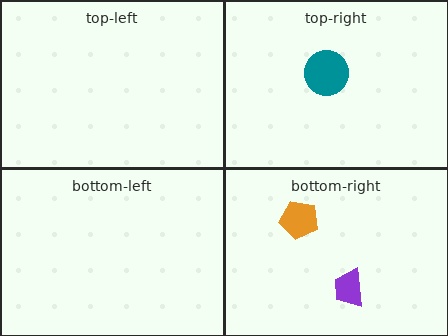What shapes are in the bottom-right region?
The orange pentagon, the purple trapezoid.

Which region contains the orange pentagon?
The bottom-right region.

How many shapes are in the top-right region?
1.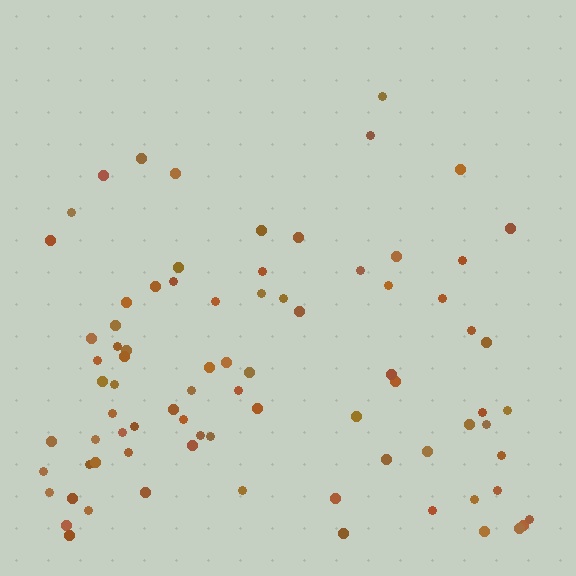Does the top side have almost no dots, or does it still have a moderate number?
Still a moderate number, just noticeably fewer than the bottom.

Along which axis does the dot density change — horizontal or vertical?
Vertical.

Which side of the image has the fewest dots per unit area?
The top.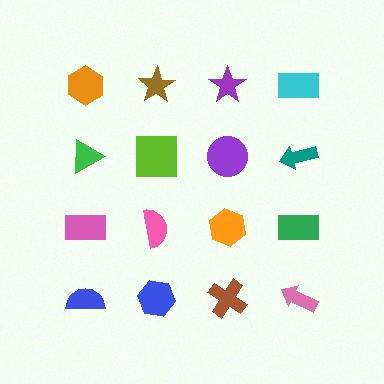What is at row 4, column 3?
A brown cross.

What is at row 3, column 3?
An orange hexagon.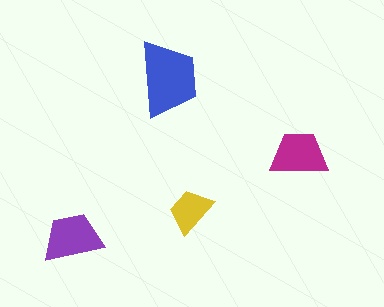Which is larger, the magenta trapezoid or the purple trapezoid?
The purple one.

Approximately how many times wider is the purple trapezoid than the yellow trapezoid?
About 1.5 times wider.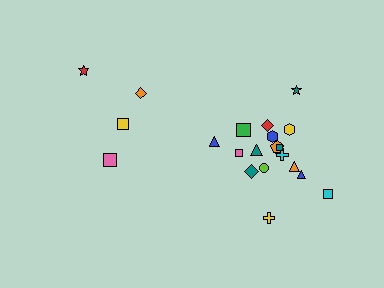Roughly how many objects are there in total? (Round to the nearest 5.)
Roughly 20 objects in total.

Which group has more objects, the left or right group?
The right group.